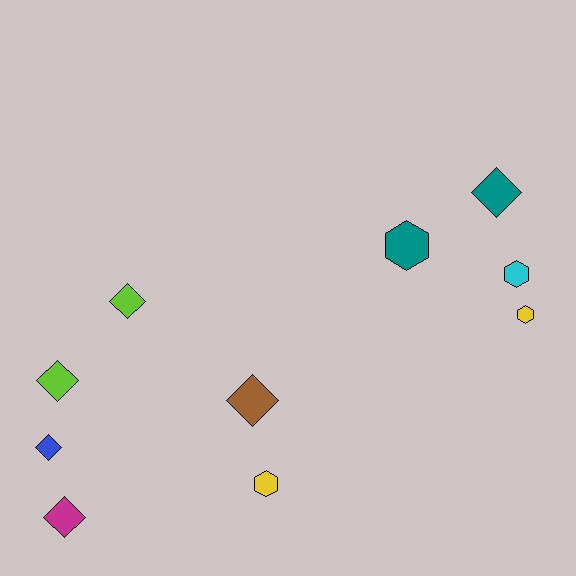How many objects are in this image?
There are 10 objects.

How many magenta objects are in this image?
There is 1 magenta object.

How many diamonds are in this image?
There are 6 diamonds.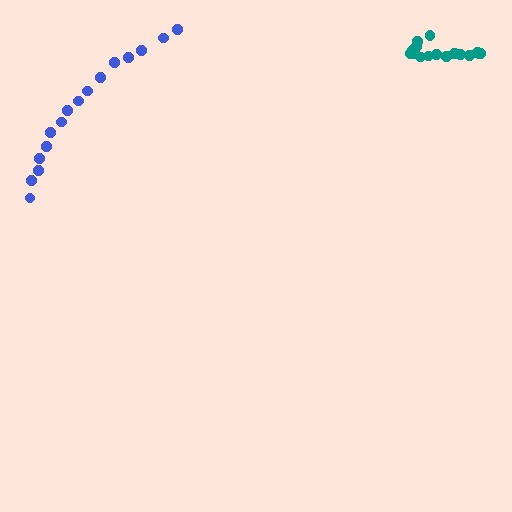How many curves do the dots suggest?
There are 2 distinct paths.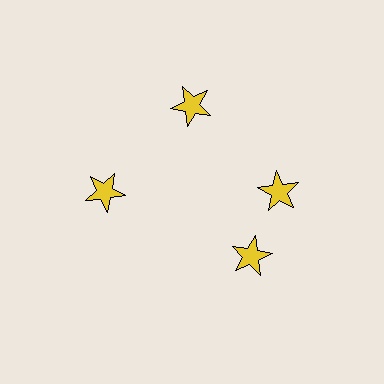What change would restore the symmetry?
The symmetry would be restored by rotating it back into even spacing with its neighbors so that all 4 stars sit at equal angles and equal distance from the center.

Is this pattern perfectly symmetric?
No. The 4 yellow stars are arranged in a ring, but one element near the 6 o'clock position is rotated out of alignment along the ring, breaking the 4-fold rotational symmetry.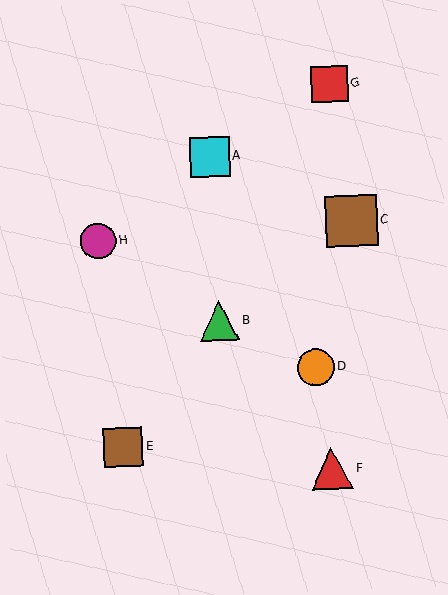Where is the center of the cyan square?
The center of the cyan square is at (209, 157).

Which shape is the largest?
The brown square (labeled C) is the largest.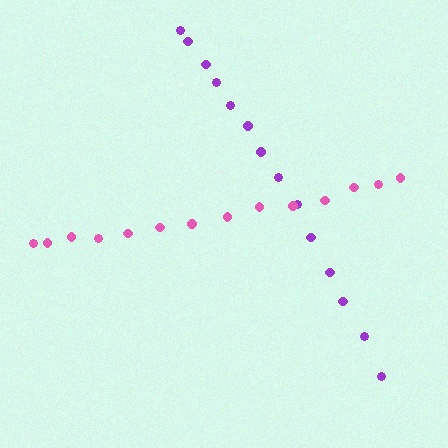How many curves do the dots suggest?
There are 2 distinct paths.